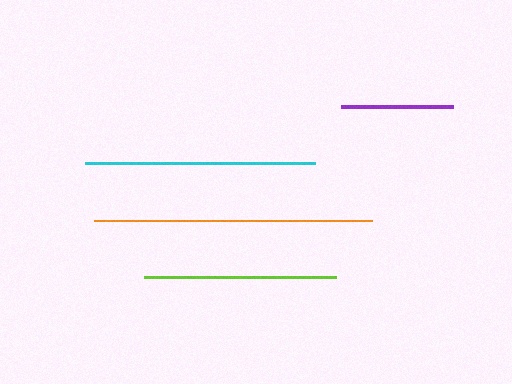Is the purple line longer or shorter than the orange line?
The orange line is longer than the purple line.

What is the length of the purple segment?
The purple segment is approximately 113 pixels long.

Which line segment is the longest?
The orange line is the longest at approximately 278 pixels.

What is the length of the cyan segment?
The cyan segment is approximately 230 pixels long.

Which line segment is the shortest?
The purple line is the shortest at approximately 113 pixels.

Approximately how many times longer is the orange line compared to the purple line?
The orange line is approximately 2.5 times the length of the purple line.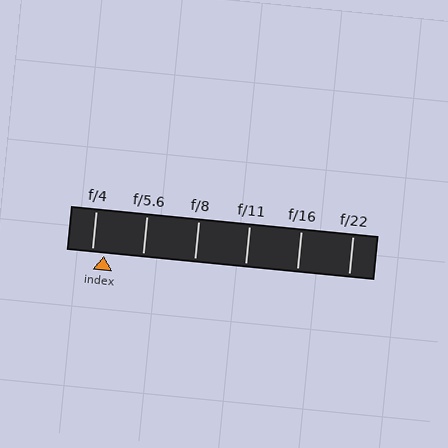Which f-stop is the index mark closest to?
The index mark is closest to f/4.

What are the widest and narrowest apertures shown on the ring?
The widest aperture shown is f/4 and the narrowest is f/22.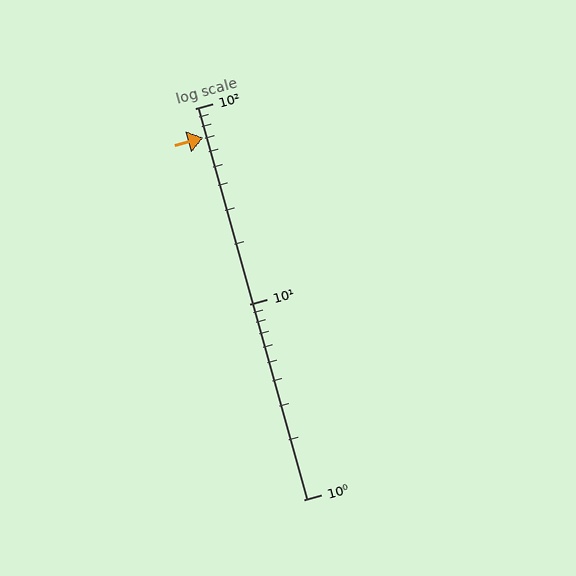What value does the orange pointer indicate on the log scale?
The pointer indicates approximately 71.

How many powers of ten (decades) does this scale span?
The scale spans 2 decades, from 1 to 100.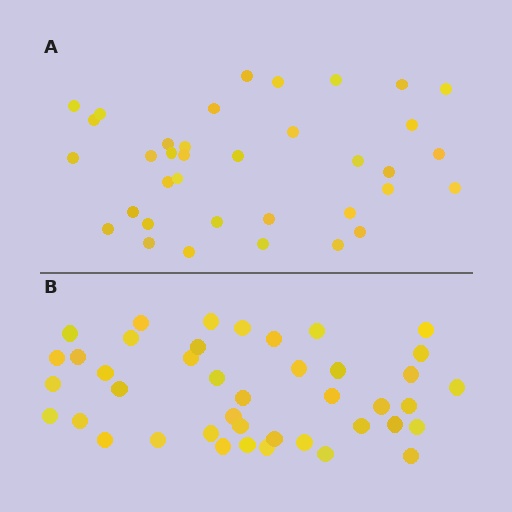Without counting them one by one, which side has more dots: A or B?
Region B (the bottom region) has more dots.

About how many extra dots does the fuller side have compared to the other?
Region B has about 6 more dots than region A.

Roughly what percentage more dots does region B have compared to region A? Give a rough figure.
About 15% more.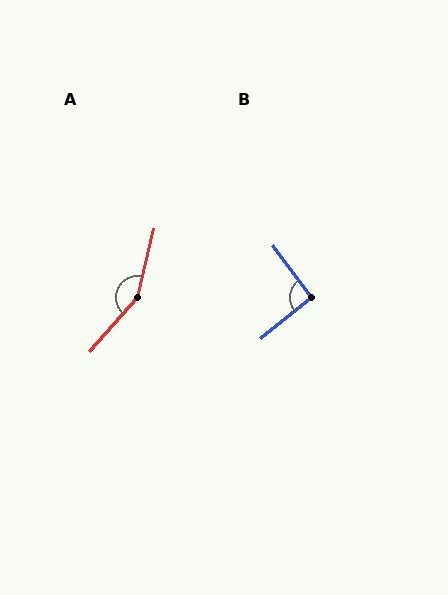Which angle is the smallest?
B, at approximately 93 degrees.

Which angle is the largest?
A, at approximately 152 degrees.